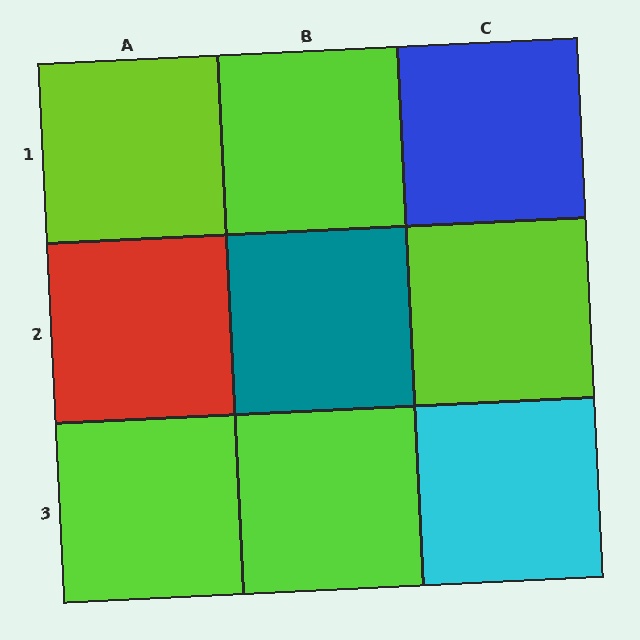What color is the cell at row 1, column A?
Lime.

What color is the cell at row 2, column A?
Red.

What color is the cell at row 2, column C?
Lime.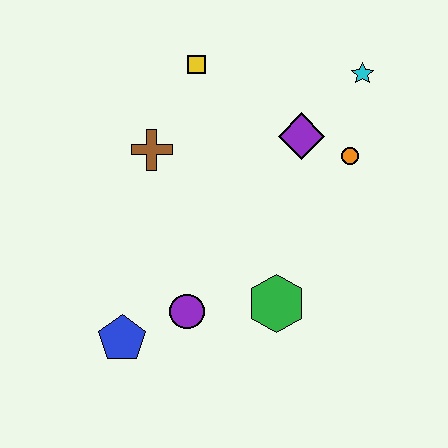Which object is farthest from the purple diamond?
The blue pentagon is farthest from the purple diamond.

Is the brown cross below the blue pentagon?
No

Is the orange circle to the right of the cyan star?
No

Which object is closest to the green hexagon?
The purple circle is closest to the green hexagon.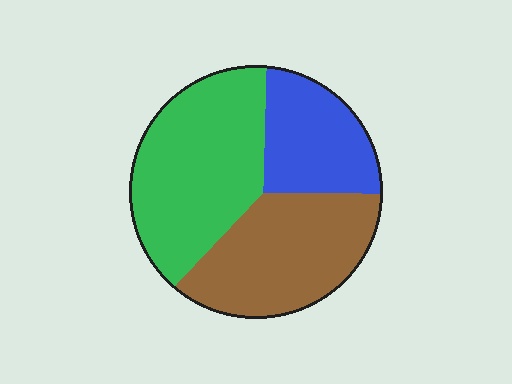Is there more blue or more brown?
Brown.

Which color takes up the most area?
Green, at roughly 40%.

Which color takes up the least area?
Blue, at roughly 25%.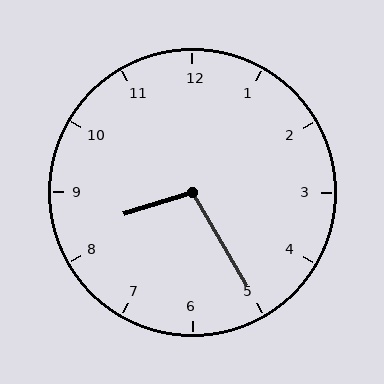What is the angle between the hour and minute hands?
Approximately 102 degrees.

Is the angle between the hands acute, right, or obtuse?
It is obtuse.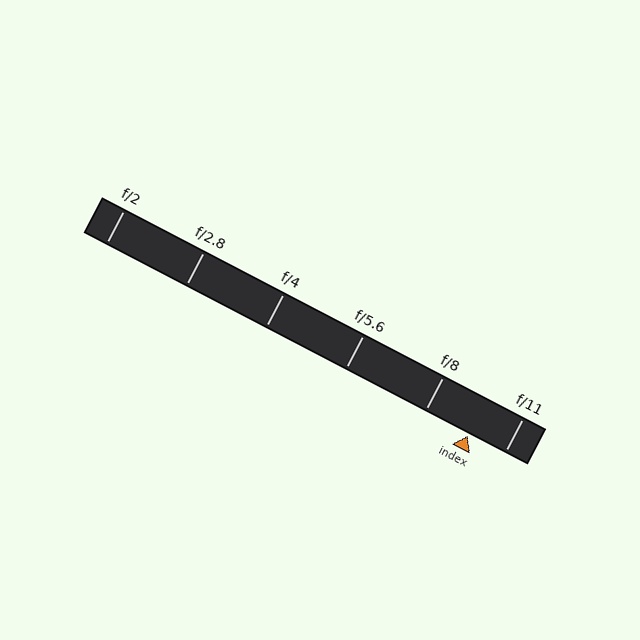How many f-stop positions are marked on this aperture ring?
There are 6 f-stop positions marked.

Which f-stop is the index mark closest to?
The index mark is closest to f/11.